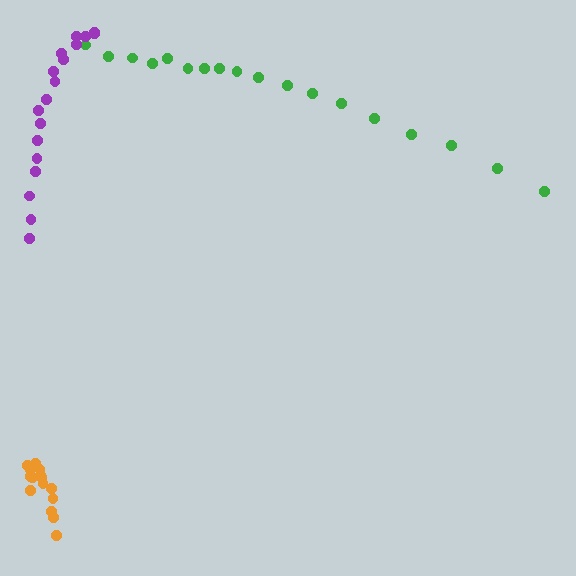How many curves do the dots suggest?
There are 3 distinct paths.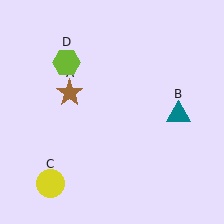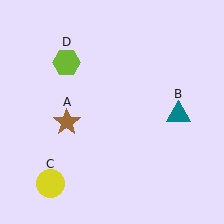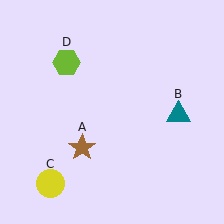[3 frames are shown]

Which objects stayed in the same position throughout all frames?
Teal triangle (object B) and yellow circle (object C) and lime hexagon (object D) remained stationary.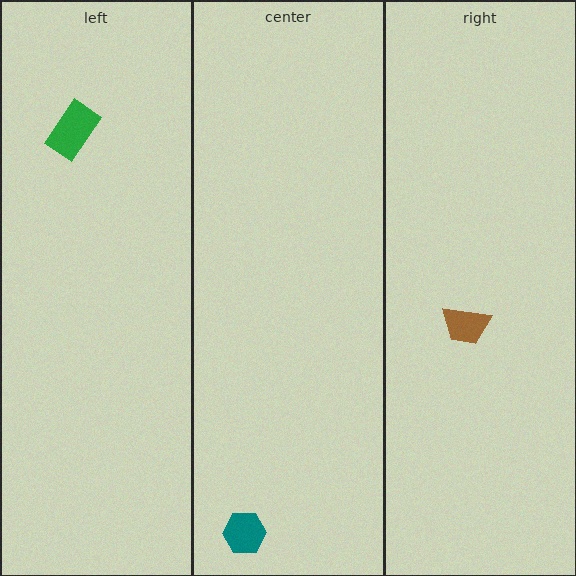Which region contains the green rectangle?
The left region.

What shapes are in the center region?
The teal hexagon.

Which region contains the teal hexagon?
The center region.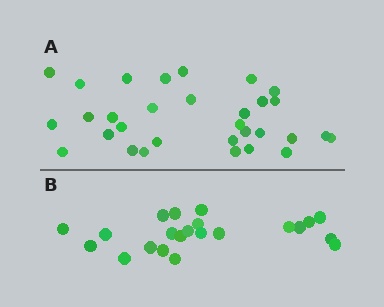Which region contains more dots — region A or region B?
Region A (the top region) has more dots.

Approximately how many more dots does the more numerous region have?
Region A has roughly 8 or so more dots than region B.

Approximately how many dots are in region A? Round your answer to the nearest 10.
About 30 dots. (The exact count is 31, which rounds to 30.)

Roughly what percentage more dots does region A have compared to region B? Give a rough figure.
About 40% more.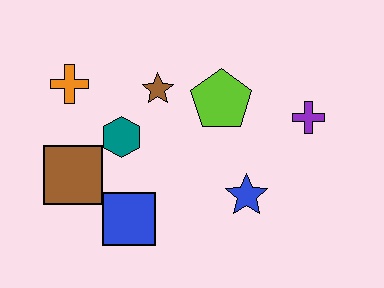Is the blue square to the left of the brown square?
No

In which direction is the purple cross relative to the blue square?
The purple cross is to the right of the blue square.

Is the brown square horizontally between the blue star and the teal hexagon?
No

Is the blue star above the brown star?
No